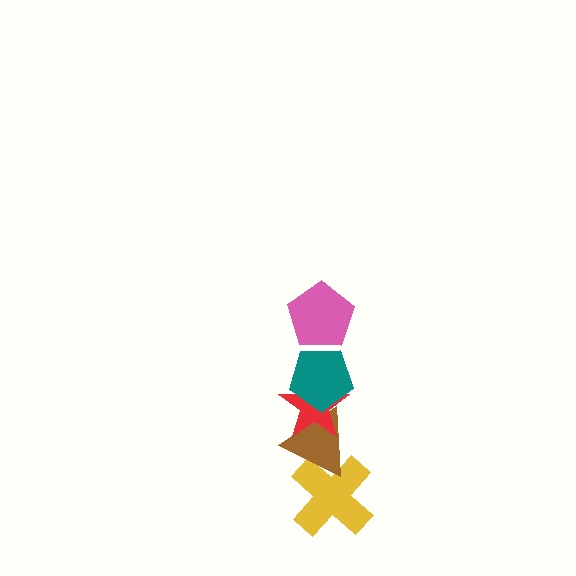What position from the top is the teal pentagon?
The teal pentagon is 2nd from the top.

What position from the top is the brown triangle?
The brown triangle is 4th from the top.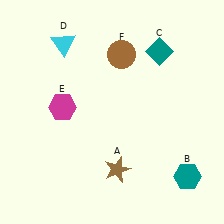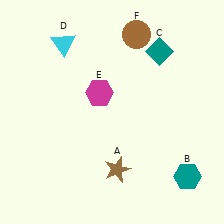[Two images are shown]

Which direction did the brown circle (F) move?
The brown circle (F) moved up.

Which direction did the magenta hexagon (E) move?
The magenta hexagon (E) moved right.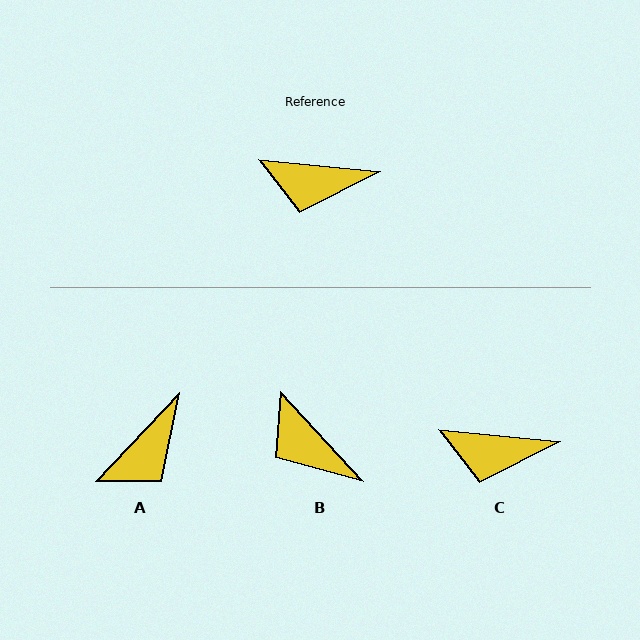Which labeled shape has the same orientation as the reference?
C.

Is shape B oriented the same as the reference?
No, it is off by about 42 degrees.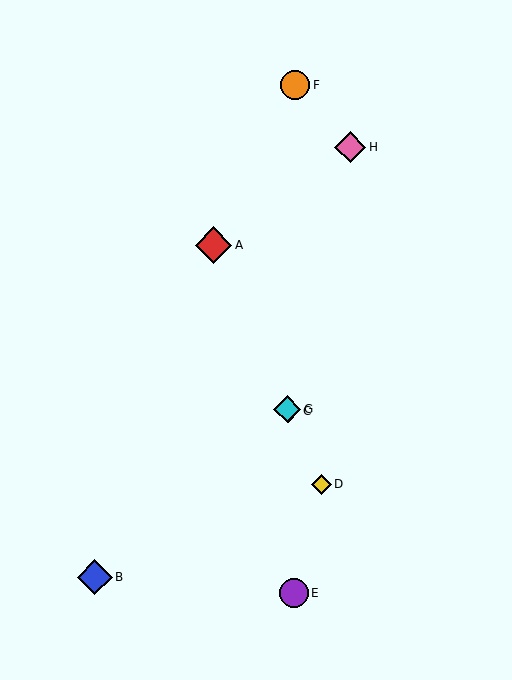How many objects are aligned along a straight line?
4 objects (A, C, D, G) are aligned along a straight line.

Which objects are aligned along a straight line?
Objects A, C, D, G are aligned along a straight line.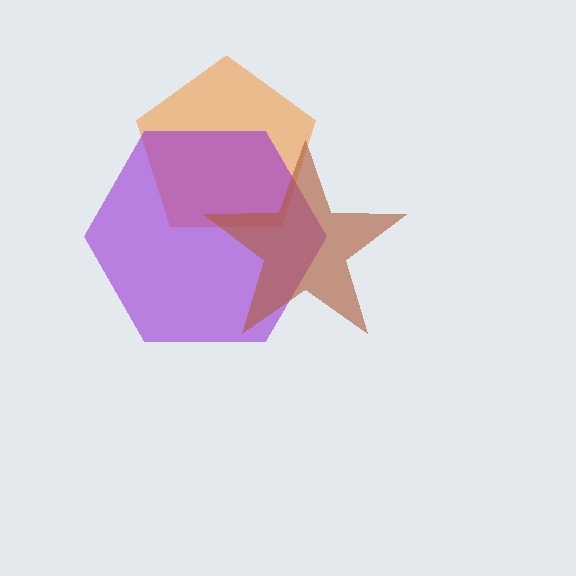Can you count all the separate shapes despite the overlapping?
Yes, there are 3 separate shapes.